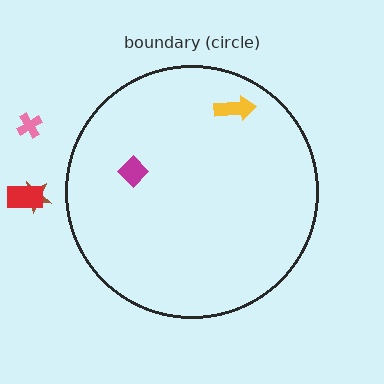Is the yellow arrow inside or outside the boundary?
Inside.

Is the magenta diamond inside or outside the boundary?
Inside.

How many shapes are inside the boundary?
2 inside, 3 outside.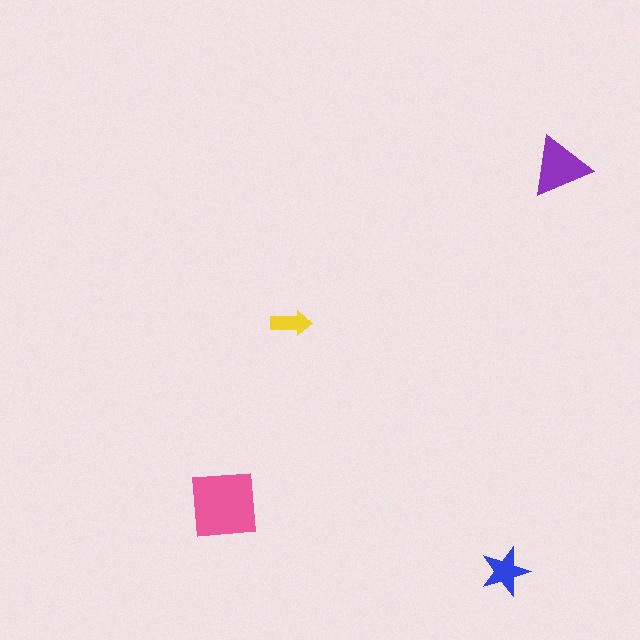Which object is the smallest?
The yellow arrow.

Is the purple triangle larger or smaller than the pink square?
Smaller.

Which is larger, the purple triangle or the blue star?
The purple triangle.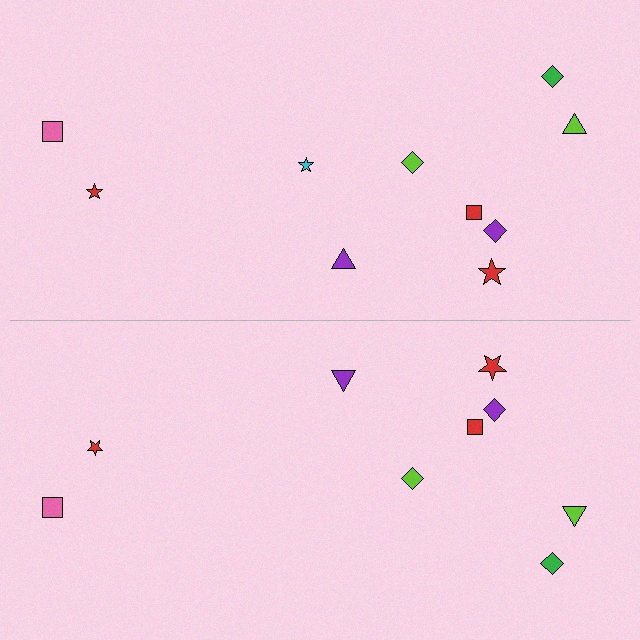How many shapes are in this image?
There are 19 shapes in this image.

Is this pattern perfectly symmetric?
No, the pattern is not perfectly symmetric. A cyan star is missing from the bottom side.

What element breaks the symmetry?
A cyan star is missing from the bottom side.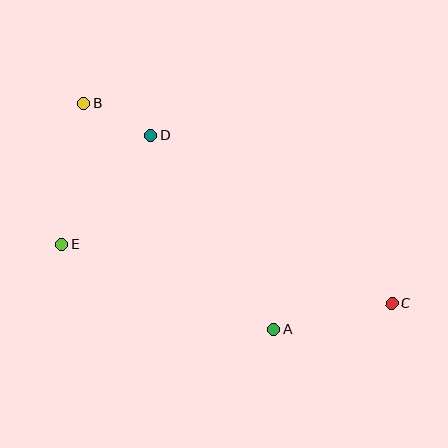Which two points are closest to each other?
Points B and D are closest to each other.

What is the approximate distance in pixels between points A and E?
The distance between A and E is approximately 229 pixels.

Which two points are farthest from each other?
Points B and C are farthest from each other.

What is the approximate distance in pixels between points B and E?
The distance between B and E is approximately 142 pixels.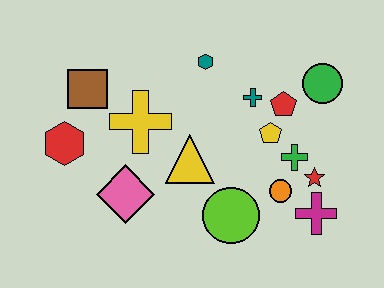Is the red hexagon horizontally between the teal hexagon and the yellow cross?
No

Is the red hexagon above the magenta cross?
Yes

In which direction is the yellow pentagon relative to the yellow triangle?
The yellow pentagon is to the right of the yellow triangle.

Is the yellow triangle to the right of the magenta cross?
No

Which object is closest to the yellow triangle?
The yellow cross is closest to the yellow triangle.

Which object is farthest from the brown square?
The magenta cross is farthest from the brown square.